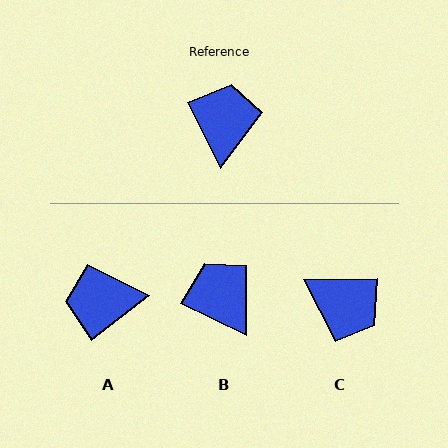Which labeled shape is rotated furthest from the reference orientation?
C, about 116 degrees away.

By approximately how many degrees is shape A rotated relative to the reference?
Approximately 100 degrees counter-clockwise.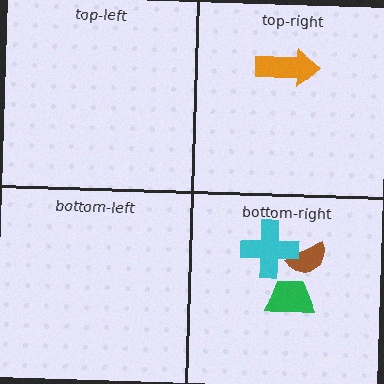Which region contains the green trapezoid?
The bottom-right region.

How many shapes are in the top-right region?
1.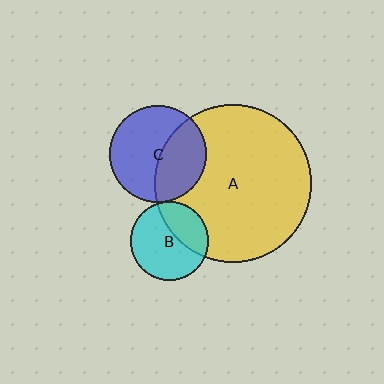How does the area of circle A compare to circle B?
Approximately 4.0 times.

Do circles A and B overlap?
Yes.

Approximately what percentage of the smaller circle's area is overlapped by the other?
Approximately 35%.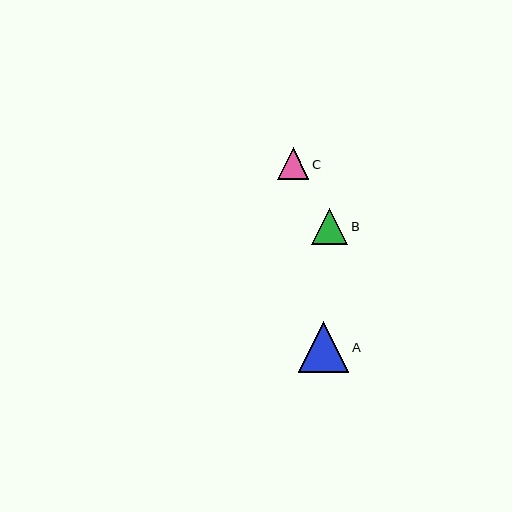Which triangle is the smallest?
Triangle C is the smallest with a size of approximately 31 pixels.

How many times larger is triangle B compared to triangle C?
Triangle B is approximately 1.2 times the size of triangle C.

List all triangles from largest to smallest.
From largest to smallest: A, B, C.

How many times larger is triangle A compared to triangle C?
Triangle A is approximately 1.6 times the size of triangle C.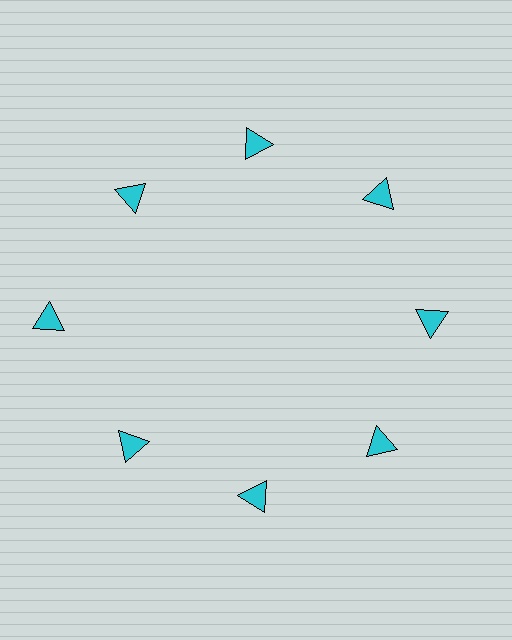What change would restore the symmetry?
The symmetry would be restored by moving it inward, back onto the ring so that all 8 triangles sit at equal angles and equal distance from the center.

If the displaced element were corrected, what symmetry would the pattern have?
It would have 8-fold rotational symmetry — the pattern would map onto itself every 45 degrees.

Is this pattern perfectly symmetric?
No. The 8 cyan triangles are arranged in a ring, but one element near the 9 o'clock position is pushed outward from the center, breaking the 8-fold rotational symmetry.